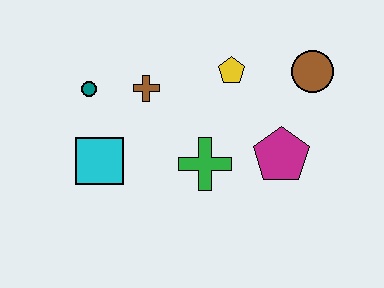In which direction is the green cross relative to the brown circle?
The green cross is to the left of the brown circle.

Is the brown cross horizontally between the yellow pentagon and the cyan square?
Yes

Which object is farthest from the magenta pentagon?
The teal circle is farthest from the magenta pentagon.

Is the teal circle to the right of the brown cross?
No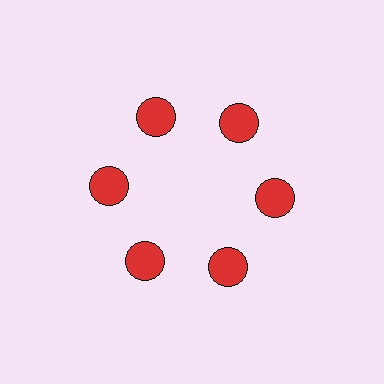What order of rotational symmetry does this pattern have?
This pattern has 6-fold rotational symmetry.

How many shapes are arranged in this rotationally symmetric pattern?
There are 6 shapes, arranged in 6 groups of 1.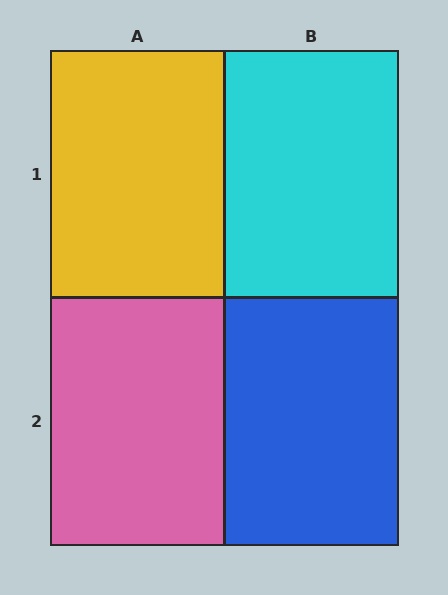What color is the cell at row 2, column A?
Pink.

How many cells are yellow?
1 cell is yellow.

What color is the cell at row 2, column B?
Blue.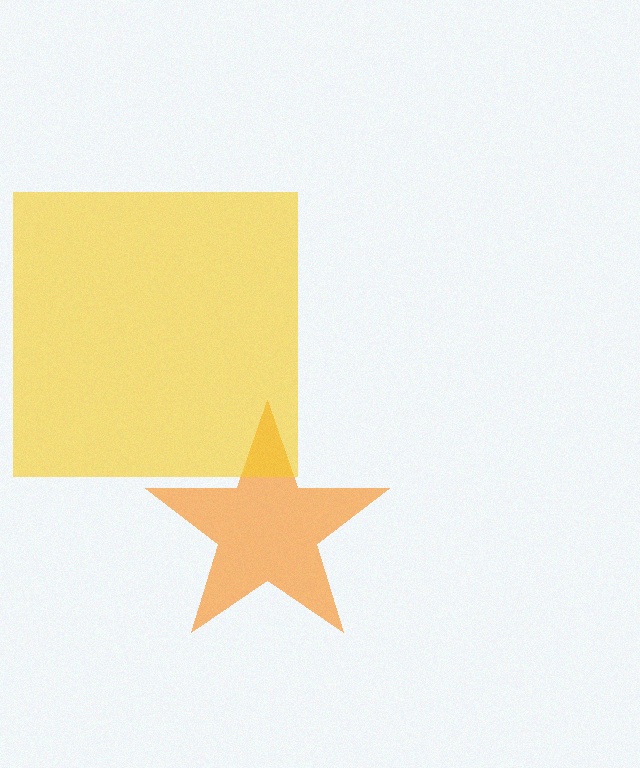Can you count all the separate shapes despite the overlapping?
Yes, there are 2 separate shapes.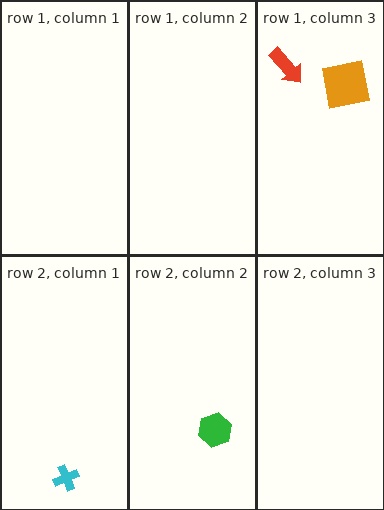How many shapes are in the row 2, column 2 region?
1.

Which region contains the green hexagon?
The row 2, column 2 region.